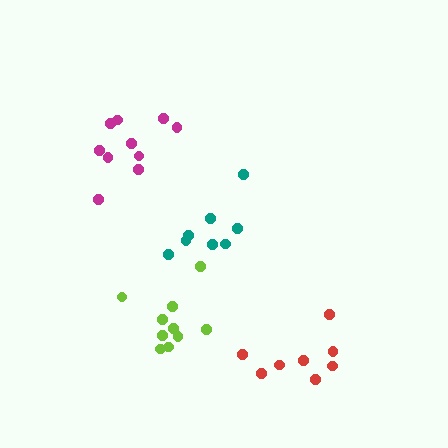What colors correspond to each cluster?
The clusters are colored: teal, red, magenta, lime.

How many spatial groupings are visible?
There are 4 spatial groupings.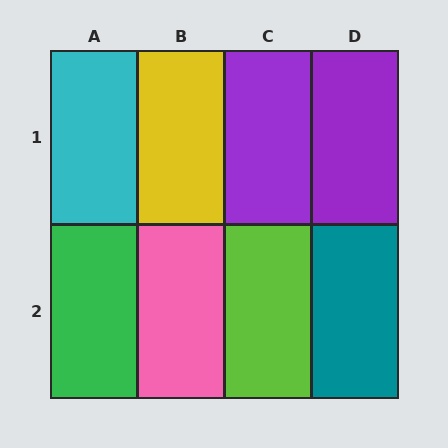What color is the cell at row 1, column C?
Purple.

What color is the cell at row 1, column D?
Purple.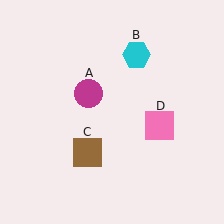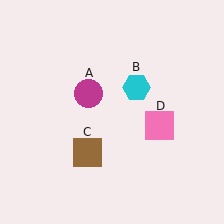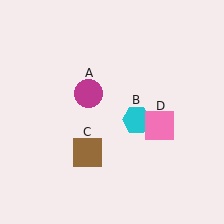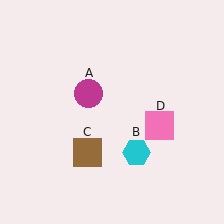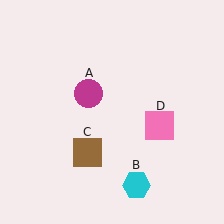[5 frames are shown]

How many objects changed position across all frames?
1 object changed position: cyan hexagon (object B).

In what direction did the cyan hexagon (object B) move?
The cyan hexagon (object B) moved down.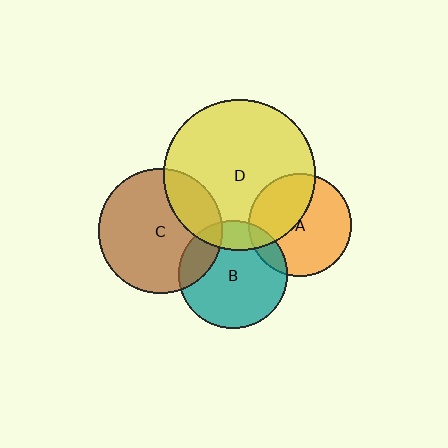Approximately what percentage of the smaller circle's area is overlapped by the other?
Approximately 20%.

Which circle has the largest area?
Circle D (yellow).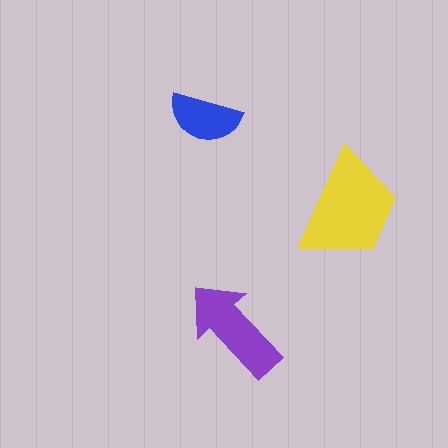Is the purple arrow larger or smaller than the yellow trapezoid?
Smaller.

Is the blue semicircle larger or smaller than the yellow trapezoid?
Smaller.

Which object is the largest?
The yellow trapezoid.